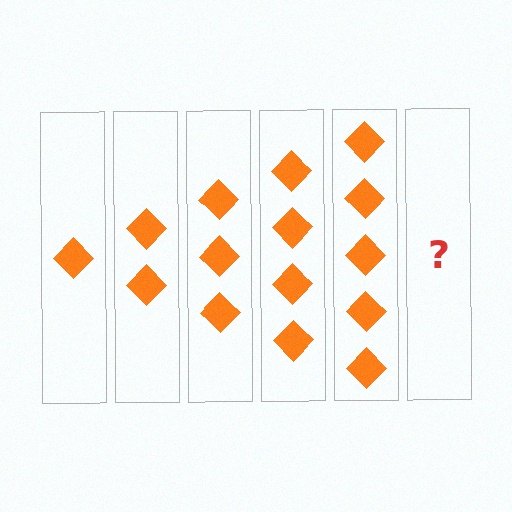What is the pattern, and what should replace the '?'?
The pattern is that each step adds one more diamond. The '?' should be 6 diamonds.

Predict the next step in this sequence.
The next step is 6 diamonds.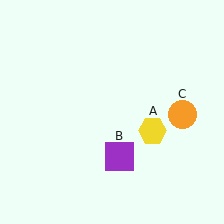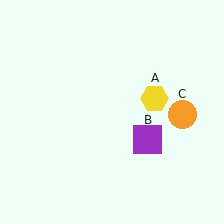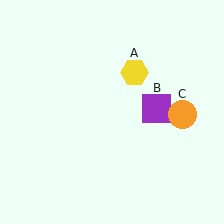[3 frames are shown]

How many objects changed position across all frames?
2 objects changed position: yellow hexagon (object A), purple square (object B).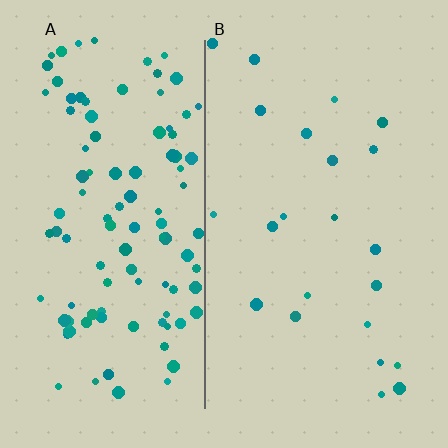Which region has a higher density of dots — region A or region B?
A (the left).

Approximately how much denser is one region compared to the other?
Approximately 4.6× — region A over region B.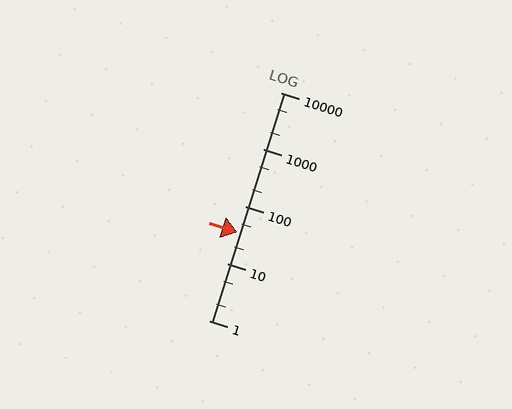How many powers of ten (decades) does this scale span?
The scale spans 4 decades, from 1 to 10000.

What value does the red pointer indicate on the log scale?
The pointer indicates approximately 35.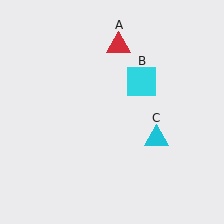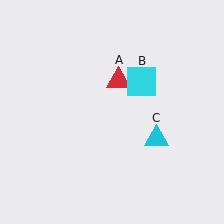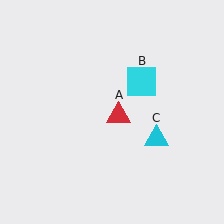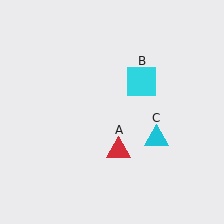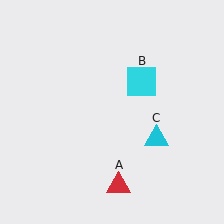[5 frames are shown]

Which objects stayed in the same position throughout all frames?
Cyan square (object B) and cyan triangle (object C) remained stationary.